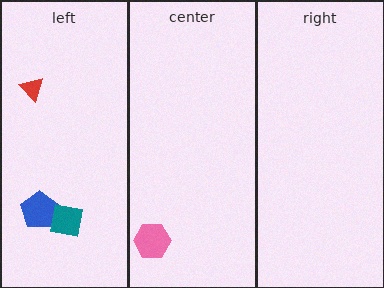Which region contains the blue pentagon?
The left region.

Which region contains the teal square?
The left region.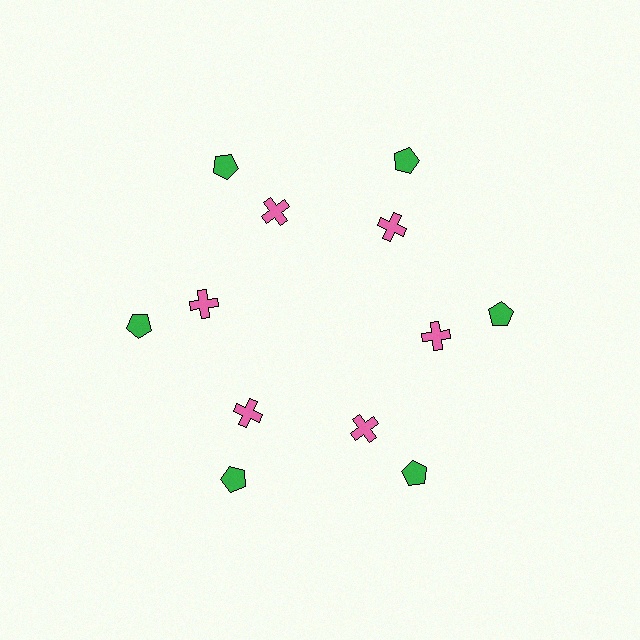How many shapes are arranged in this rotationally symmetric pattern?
There are 12 shapes, arranged in 6 groups of 2.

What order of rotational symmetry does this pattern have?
This pattern has 6-fold rotational symmetry.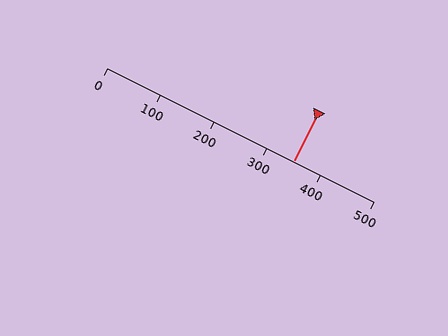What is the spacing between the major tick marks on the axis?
The major ticks are spaced 100 apart.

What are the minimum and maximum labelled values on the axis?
The axis runs from 0 to 500.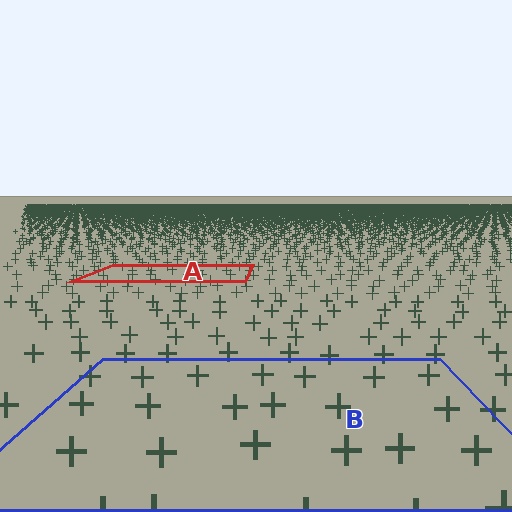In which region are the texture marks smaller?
The texture marks are smaller in region A, because it is farther away.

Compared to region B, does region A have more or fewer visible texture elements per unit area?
Region A has more texture elements per unit area — they are packed more densely because it is farther away.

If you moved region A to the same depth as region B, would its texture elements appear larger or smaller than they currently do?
They would appear larger. At a closer depth, the same texture elements are projected at a bigger on-screen size.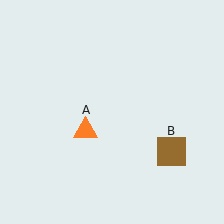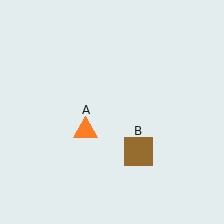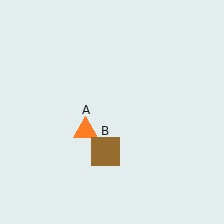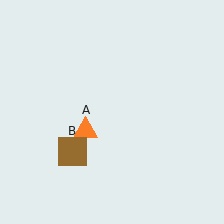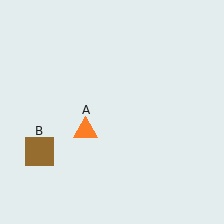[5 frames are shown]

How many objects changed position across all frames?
1 object changed position: brown square (object B).